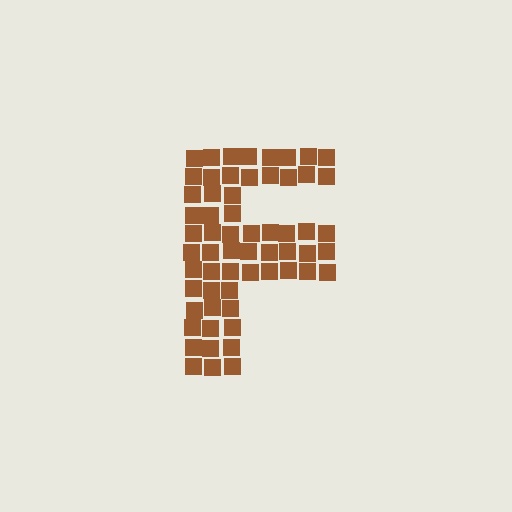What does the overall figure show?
The overall figure shows the letter F.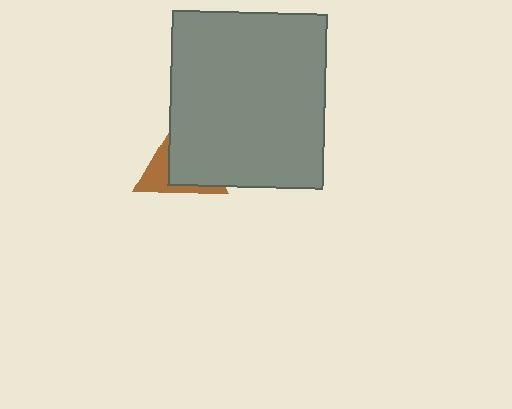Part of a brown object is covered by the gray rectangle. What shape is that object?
It is a triangle.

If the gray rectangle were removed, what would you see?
You would see the complete brown triangle.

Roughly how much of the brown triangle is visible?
A small part of it is visible (roughly 38%).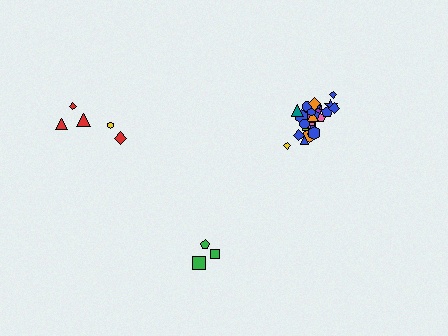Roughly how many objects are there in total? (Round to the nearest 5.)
Roughly 35 objects in total.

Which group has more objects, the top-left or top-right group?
The top-right group.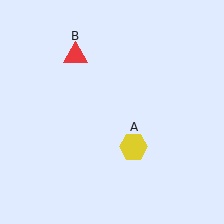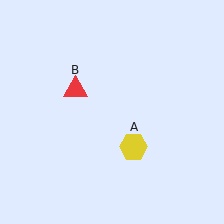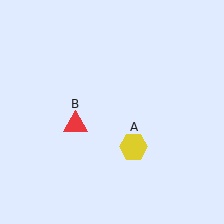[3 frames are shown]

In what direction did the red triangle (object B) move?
The red triangle (object B) moved down.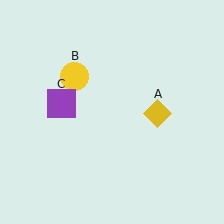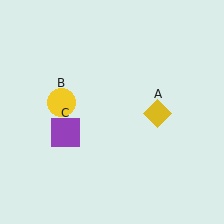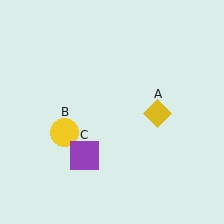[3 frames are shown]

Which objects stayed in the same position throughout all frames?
Yellow diamond (object A) remained stationary.